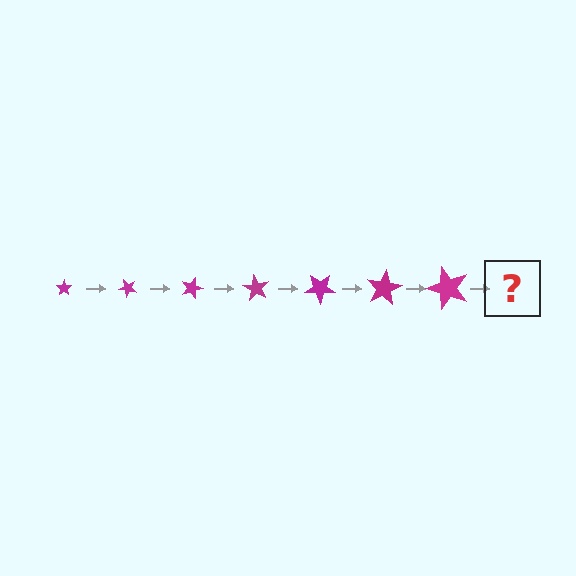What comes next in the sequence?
The next element should be a star, larger than the previous one and rotated 315 degrees from the start.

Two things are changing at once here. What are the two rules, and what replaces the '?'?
The two rules are that the star grows larger each step and it rotates 45 degrees each step. The '?' should be a star, larger than the previous one and rotated 315 degrees from the start.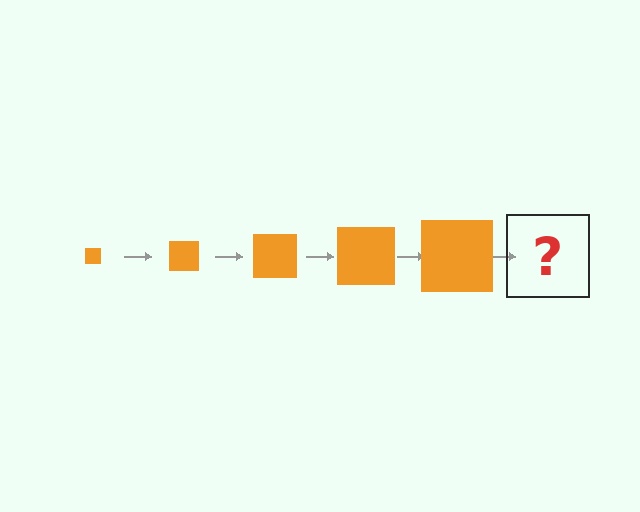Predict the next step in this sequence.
The next step is an orange square, larger than the previous one.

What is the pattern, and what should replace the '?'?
The pattern is that the square gets progressively larger each step. The '?' should be an orange square, larger than the previous one.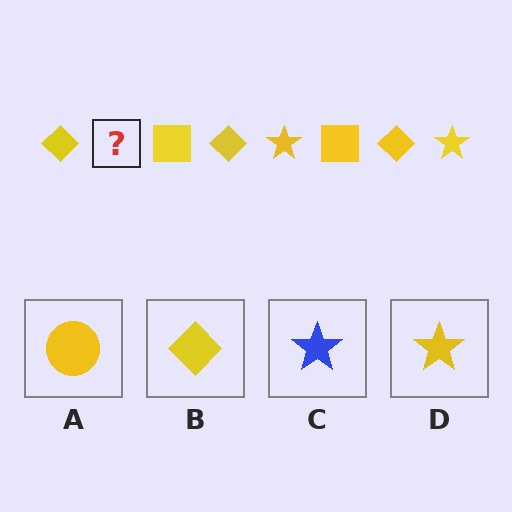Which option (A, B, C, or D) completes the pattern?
D.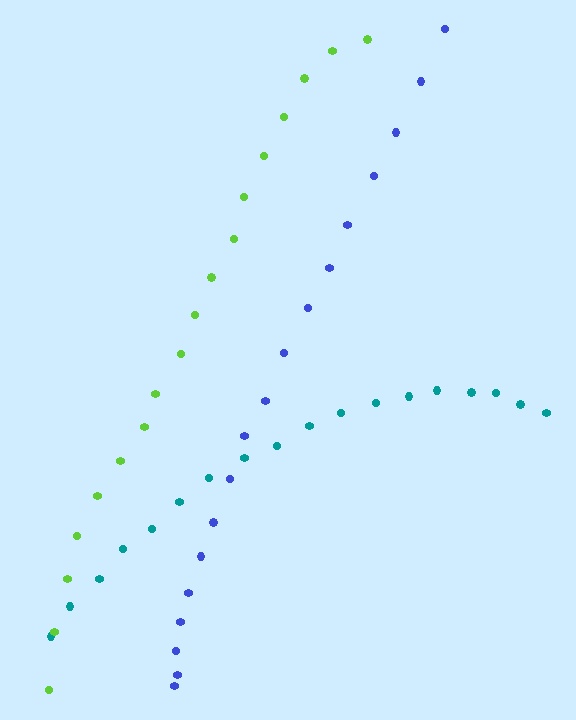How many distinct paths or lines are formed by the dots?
There are 3 distinct paths.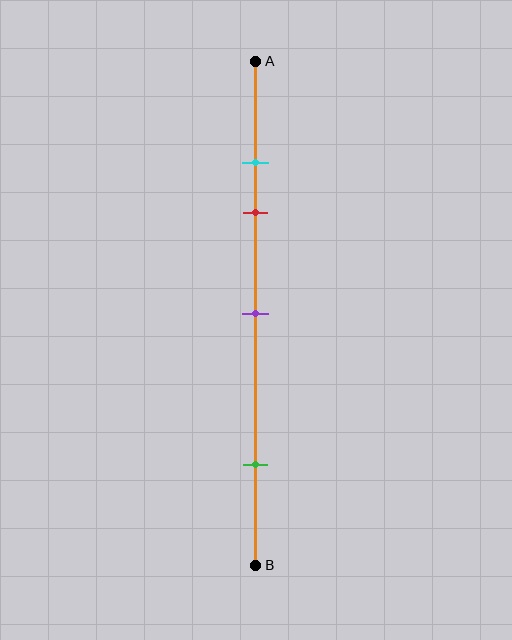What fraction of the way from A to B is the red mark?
The red mark is approximately 30% (0.3) of the way from A to B.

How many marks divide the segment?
There are 4 marks dividing the segment.